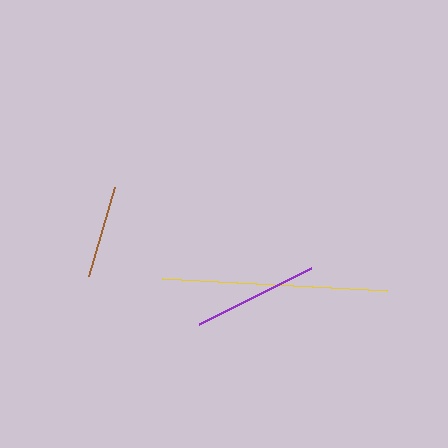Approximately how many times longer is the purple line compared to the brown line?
The purple line is approximately 1.4 times the length of the brown line.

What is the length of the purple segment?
The purple segment is approximately 126 pixels long.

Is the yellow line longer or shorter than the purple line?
The yellow line is longer than the purple line.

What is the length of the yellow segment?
The yellow segment is approximately 225 pixels long.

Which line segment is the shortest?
The brown line is the shortest at approximately 93 pixels.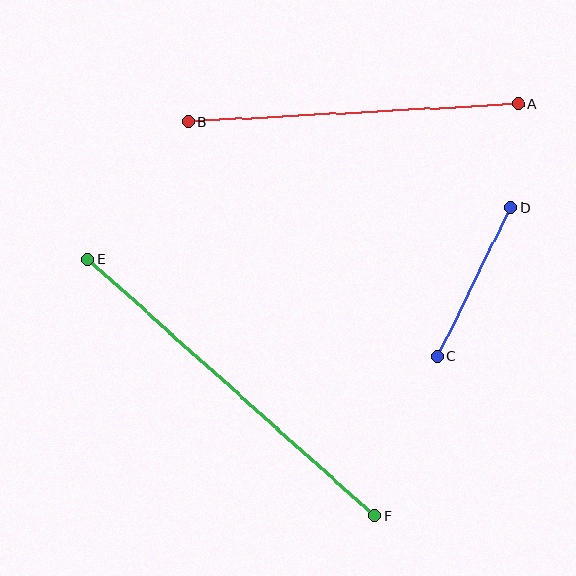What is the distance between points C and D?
The distance is approximately 165 pixels.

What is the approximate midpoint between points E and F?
The midpoint is at approximately (231, 388) pixels.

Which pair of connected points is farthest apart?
Points E and F are farthest apart.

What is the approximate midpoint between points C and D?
The midpoint is at approximately (474, 282) pixels.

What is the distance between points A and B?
The distance is approximately 331 pixels.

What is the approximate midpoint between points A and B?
The midpoint is at approximately (353, 113) pixels.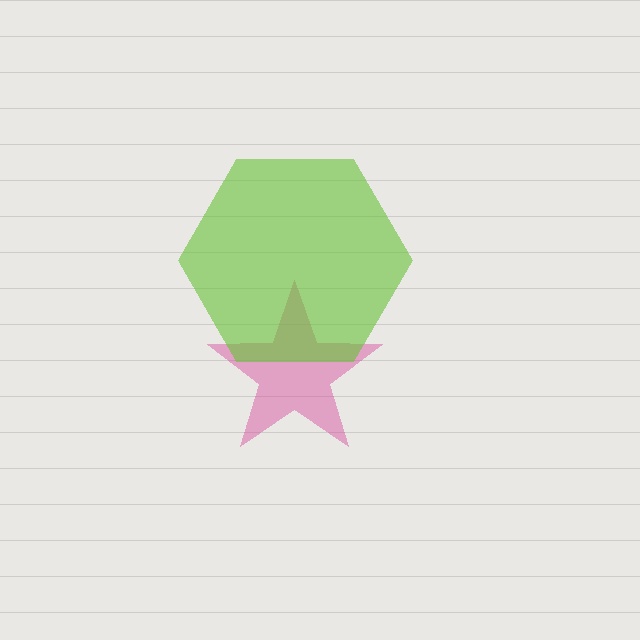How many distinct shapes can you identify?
There are 2 distinct shapes: a magenta star, a lime hexagon.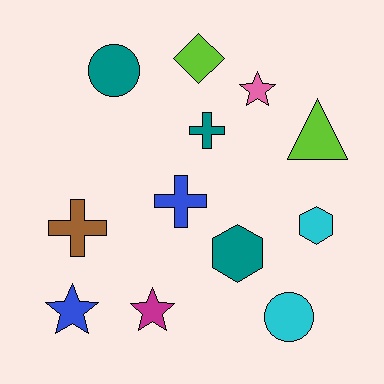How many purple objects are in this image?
There are no purple objects.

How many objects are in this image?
There are 12 objects.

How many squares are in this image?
There are no squares.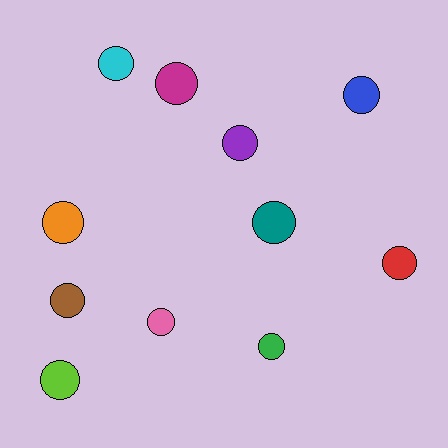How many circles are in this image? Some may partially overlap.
There are 11 circles.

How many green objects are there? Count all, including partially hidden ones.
There is 1 green object.